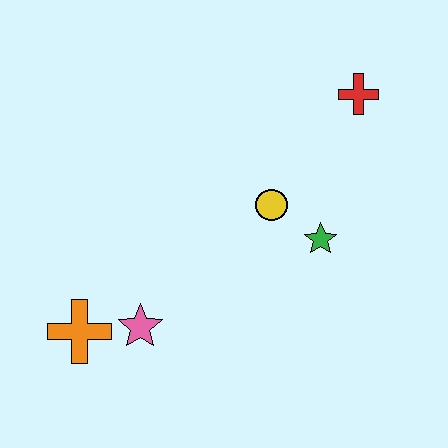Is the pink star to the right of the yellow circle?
No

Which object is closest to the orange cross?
The pink star is closest to the orange cross.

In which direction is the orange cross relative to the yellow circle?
The orange cross is to the left of the yellow circle.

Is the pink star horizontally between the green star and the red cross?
No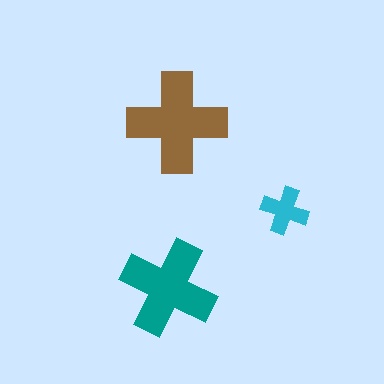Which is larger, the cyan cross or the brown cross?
The brown one.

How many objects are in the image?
There are 3 objects in the image.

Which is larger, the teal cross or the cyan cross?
The teal one.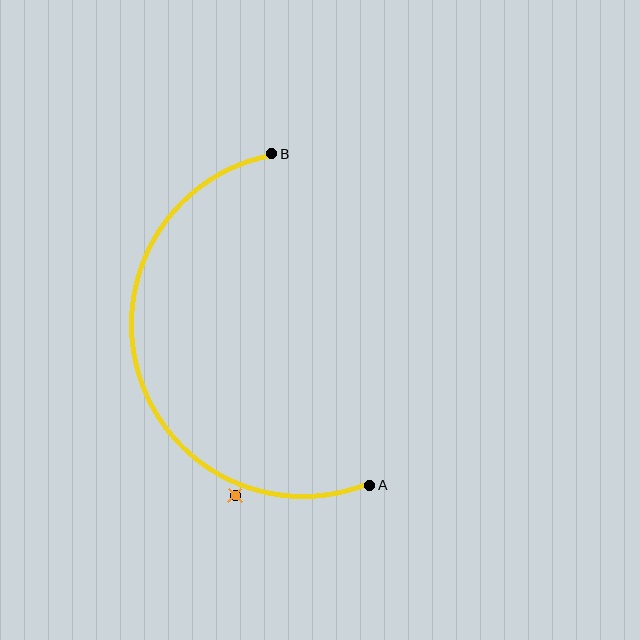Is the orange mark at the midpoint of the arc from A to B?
No — the orange mark does not lie on the arc at all. It sits slightly outside the curve.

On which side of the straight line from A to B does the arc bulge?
The arc bulges to the left of the straight line connecting A and B.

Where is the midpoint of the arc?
The arc midpoint is the point on the curve farthest from the straight line joining A and B. It sits to the left of that line.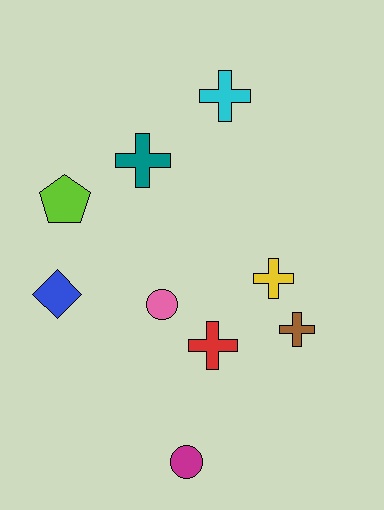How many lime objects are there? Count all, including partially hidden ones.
There is 1 lime object.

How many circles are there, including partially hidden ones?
There are 2 circles.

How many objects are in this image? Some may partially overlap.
There are 9 objects.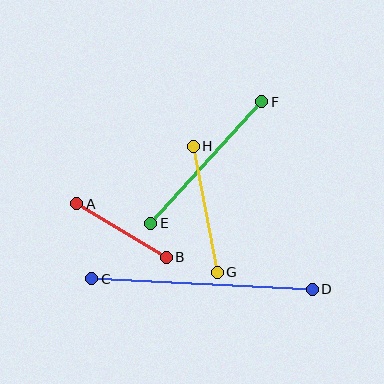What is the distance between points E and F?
The distance is approximately 165 pixels.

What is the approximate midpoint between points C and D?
The midpoint is at approximately (202, 284) pixels.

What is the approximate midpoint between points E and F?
The midpoint is at approximately (206, 163) pixels.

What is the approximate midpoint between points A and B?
The midpoint is at approximately (122, 230) pixels.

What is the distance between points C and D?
The distance is approximately 221 pixels.